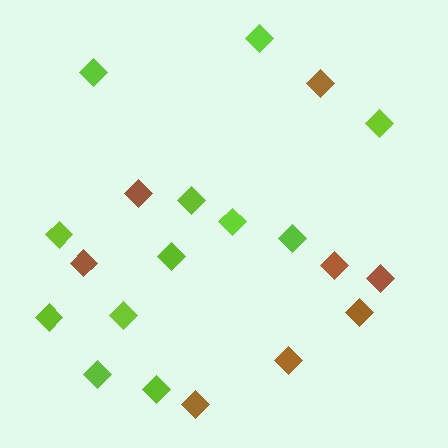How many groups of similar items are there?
There are 2 groups: one group of brown diamonds (8) and one group of lime diamonds (12).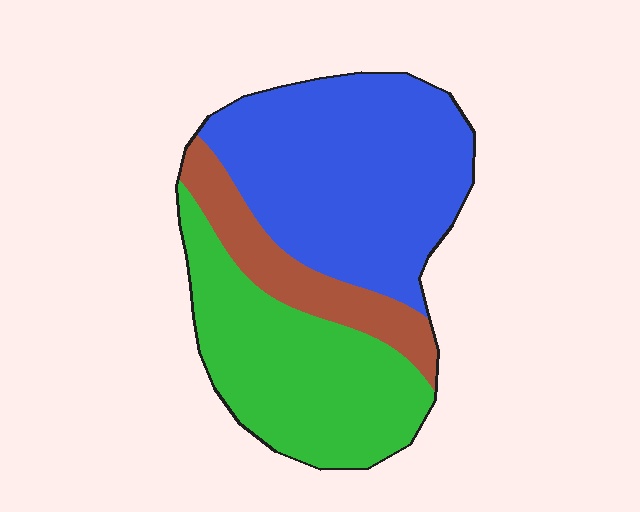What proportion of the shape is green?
Green takes up about three eighths (3/8) of the shape.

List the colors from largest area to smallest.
From largest to smallest: blue, green, brown.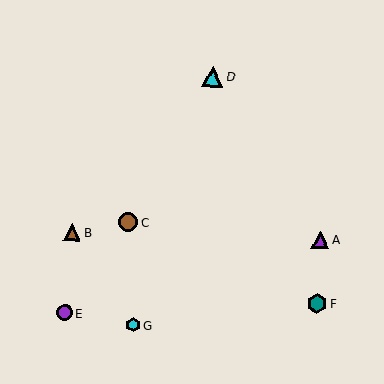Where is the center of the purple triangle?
The center of the purple triangle is at (320, 240).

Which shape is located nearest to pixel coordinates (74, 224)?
The brown triangle (labeled B) at (72, 233) is nearest to that location.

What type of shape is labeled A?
Shape A is a purple triangle.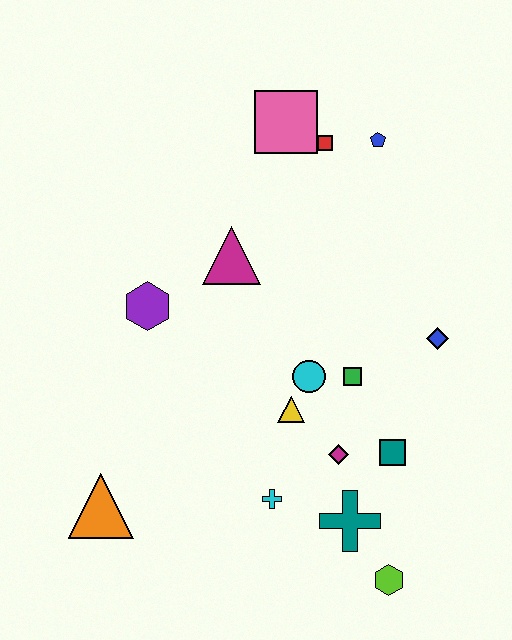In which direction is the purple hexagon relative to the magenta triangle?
The purple hexagon is to the left of the magenta triangle.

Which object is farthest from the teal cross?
The pink square is farthest from the teal cross.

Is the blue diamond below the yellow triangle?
No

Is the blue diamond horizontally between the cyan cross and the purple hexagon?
No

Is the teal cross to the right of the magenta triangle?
Yes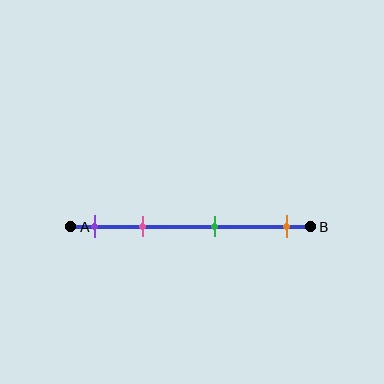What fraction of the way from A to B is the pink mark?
The pink mark is approximately 30% (0.3) of the way from A to B.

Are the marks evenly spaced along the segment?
No, the marks are not evenly spaced.